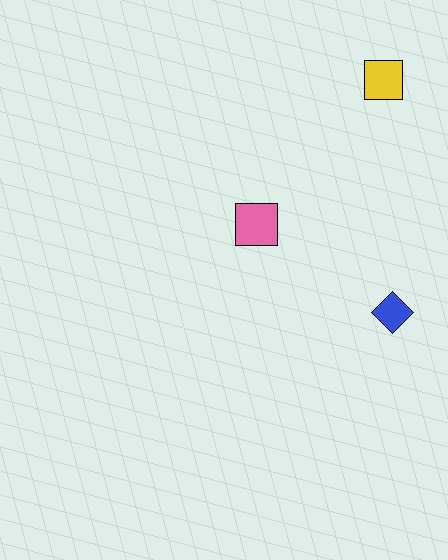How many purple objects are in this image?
There are no purple objects.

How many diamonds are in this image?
There is 1 diamond.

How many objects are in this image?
There are 3 objects.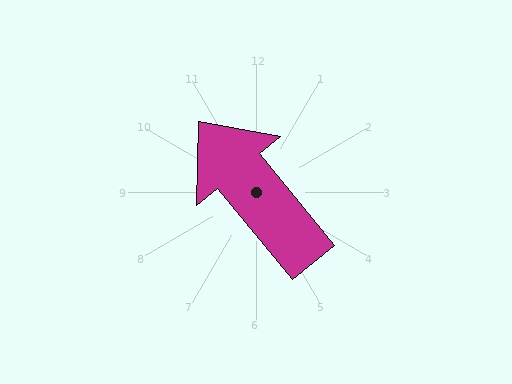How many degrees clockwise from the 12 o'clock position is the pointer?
Approximately 321 degrees.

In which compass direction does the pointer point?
Northwest.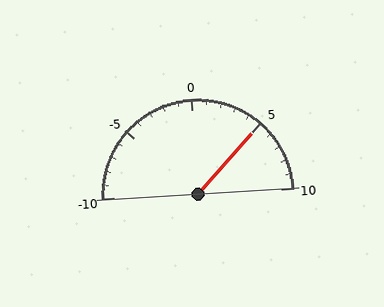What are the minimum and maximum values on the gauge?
The gauge ranges from -10 to 10.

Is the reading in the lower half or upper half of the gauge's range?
The reading is in the upper half of the range (-10 to 10).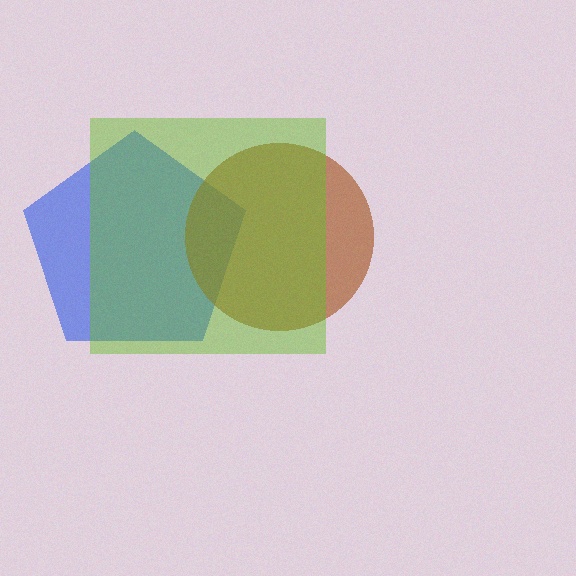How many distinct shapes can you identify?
There are 3 distinct shapes: a blue pentagon, a brown circle, a lime square.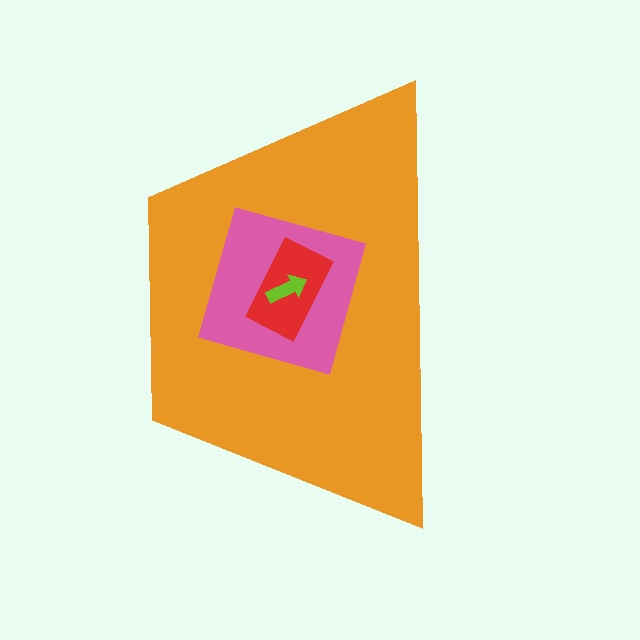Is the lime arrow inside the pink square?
Yes.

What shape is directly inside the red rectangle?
The lime arrow.